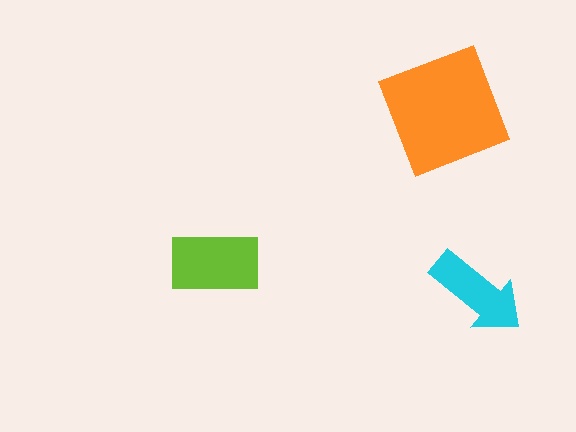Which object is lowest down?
The cyan arrow is bottommost.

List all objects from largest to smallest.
The orange square, the lime rectangle, the cyan arrow.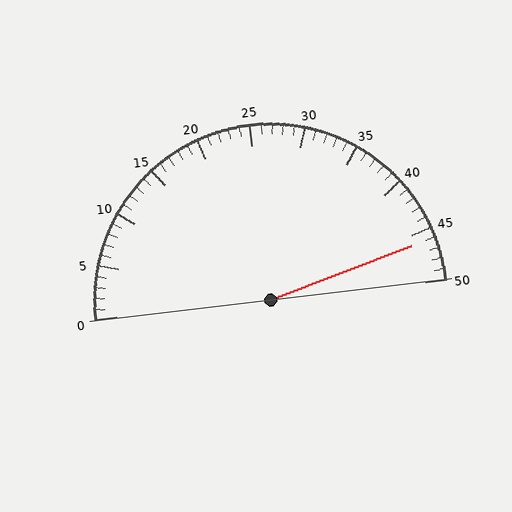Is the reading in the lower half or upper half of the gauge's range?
The reading is in the upper half of the range (0 to 50).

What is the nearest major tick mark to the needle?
The nearest major tick mark is 45.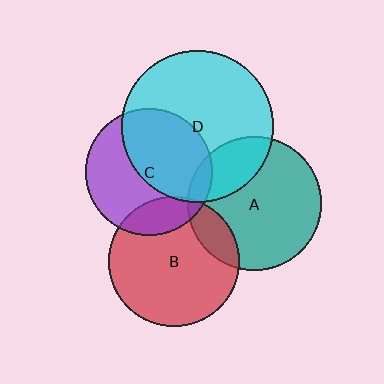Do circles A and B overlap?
Yes.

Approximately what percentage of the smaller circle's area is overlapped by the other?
Approximately 15%.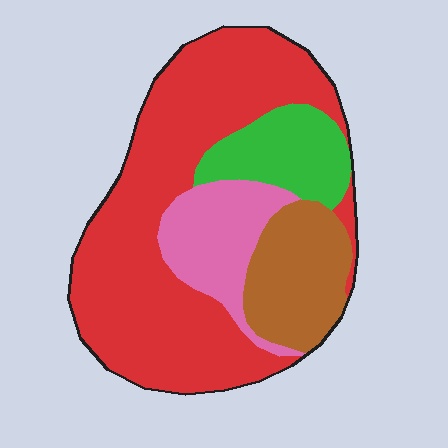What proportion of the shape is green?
Green covers around 15% of the shape.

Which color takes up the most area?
Red, at roughly 55%.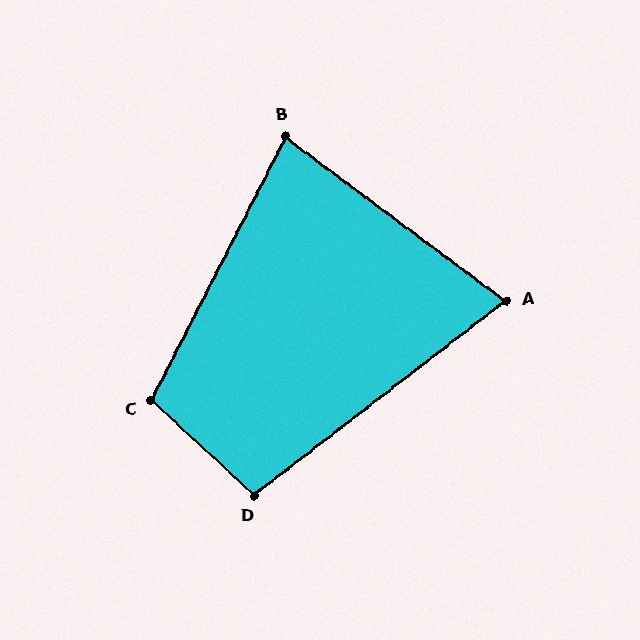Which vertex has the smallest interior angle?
A, at approximately 74 degrees.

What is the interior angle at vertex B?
Approximately 80 degrees (acute).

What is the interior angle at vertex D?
Approximately 100 degrees (obtuse).